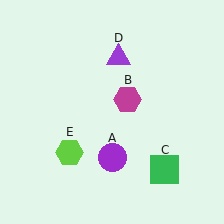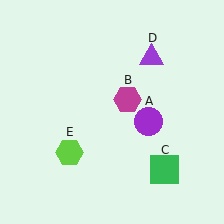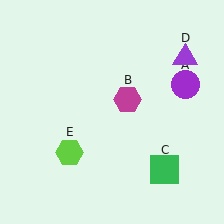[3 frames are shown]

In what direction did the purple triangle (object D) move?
The purple triangle (object D) moved right.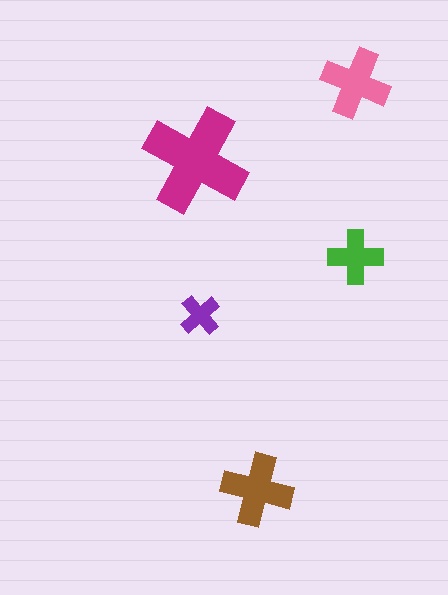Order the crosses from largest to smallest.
the magenta one, the brown one, the pink one, the green one, the purple one.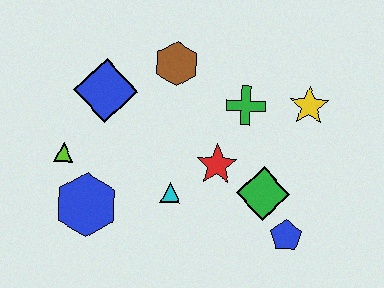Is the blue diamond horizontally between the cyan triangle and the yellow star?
No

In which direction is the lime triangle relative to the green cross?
The lime triangle is to the left of the green cross.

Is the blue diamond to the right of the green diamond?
No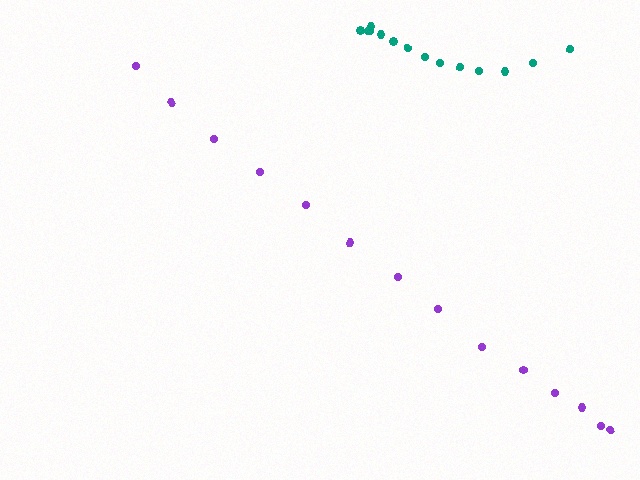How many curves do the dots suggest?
There are 2 distinct paths.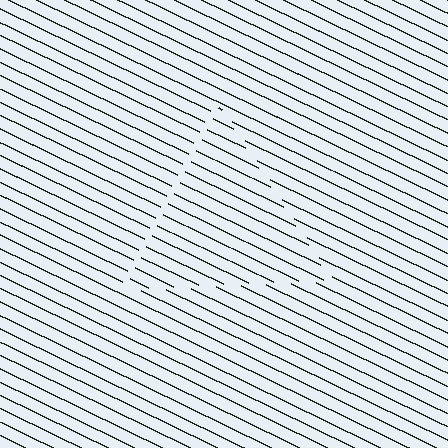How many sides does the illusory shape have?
3 sides — the line-ends trace a triangle.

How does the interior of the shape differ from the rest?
The interior of the shape contains the same grating, shifted by half a period — the contour is defined by the phase discontinuity where line-ends from the inner and outer gratings abut.